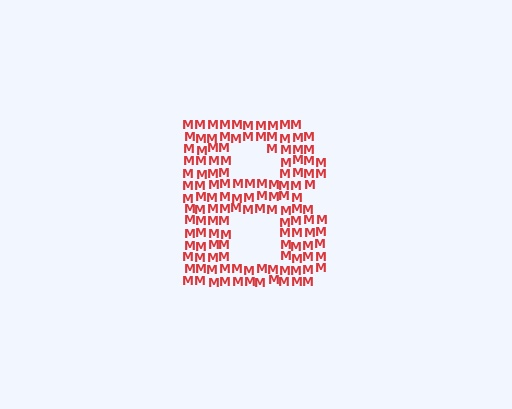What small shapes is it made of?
It is made of small letter M's.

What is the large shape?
The large shape is the letter B.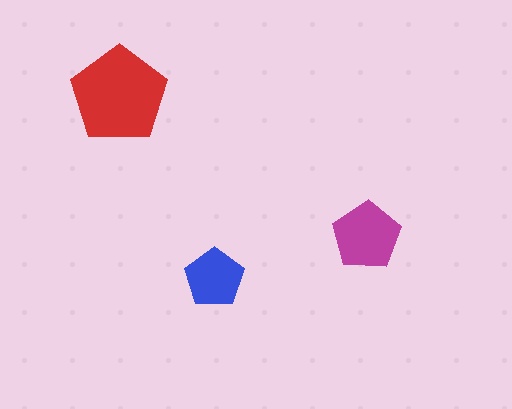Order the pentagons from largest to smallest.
the red one, the magenta one, the blue one.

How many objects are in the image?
There are 3 objects in the image.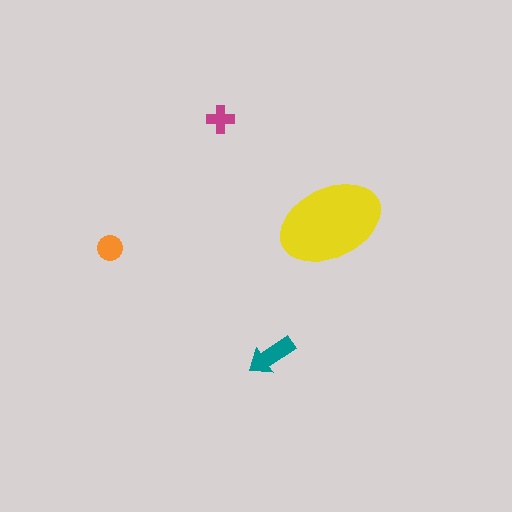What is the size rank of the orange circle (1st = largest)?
3rd.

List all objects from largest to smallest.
The yellow ellipse, the teal arrow, the orange circle, the magenta cross.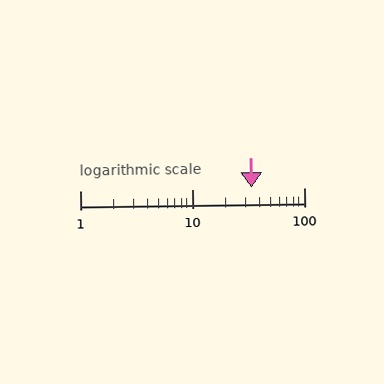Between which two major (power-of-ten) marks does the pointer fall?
The pointer is between 10 and 100.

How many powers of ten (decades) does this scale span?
The scale spans 2 decades, from 1 to 100.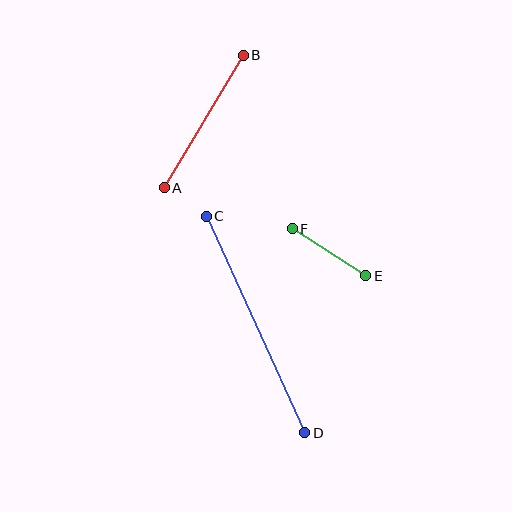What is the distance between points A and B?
The distance is approximately 154 pixels.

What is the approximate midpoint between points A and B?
The midpoint is at approximately (204, 121) pixels.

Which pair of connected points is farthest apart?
Points C and D are farthest apart.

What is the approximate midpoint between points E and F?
The midpoint is at approximately (329, 252) pixels.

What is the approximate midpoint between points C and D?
The midpoint is at approximately (256, 325) pixels.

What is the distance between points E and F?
The distance is approximately 87 pixels.